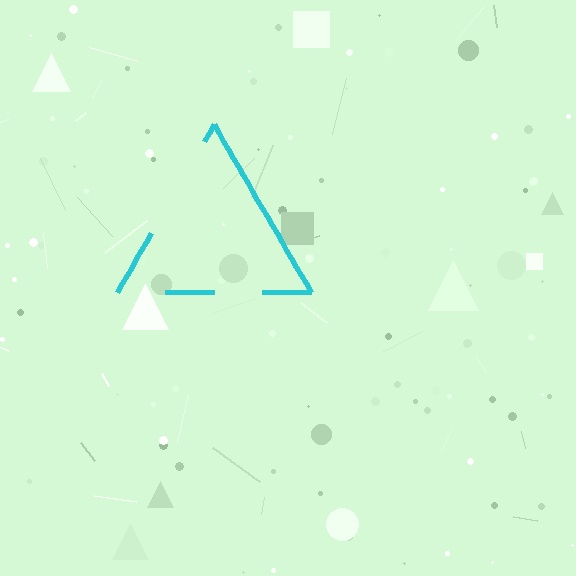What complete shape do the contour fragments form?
The contour fragments form a triangle.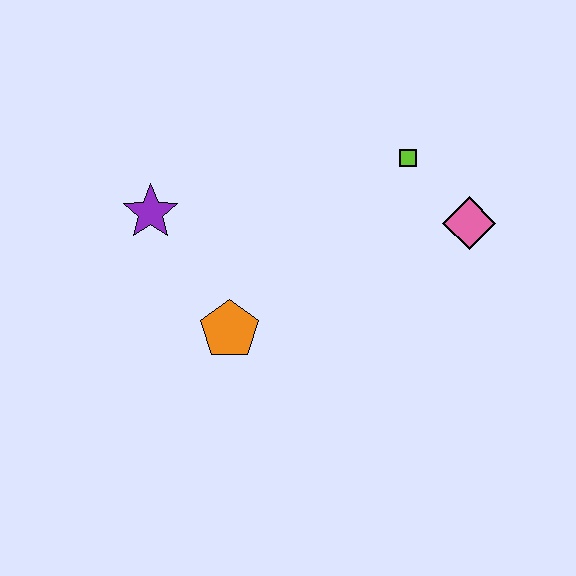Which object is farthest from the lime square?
The purple star is farthest from the lime square.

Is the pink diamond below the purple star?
Yes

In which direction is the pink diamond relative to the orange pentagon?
The pink diamond is to the right of the orange pentagon.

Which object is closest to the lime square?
The pink diamond is closest to the lime square.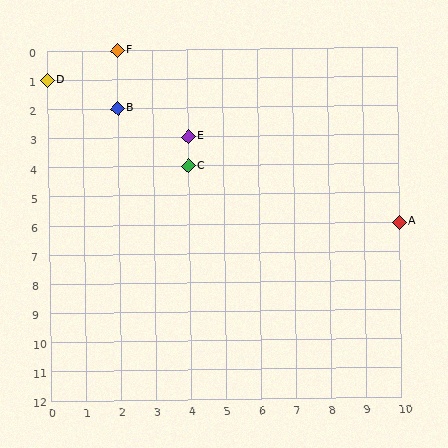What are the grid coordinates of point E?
Point E is at grid coordinates (4, 3).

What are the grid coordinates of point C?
Point C is at grid coordinates (4, 4).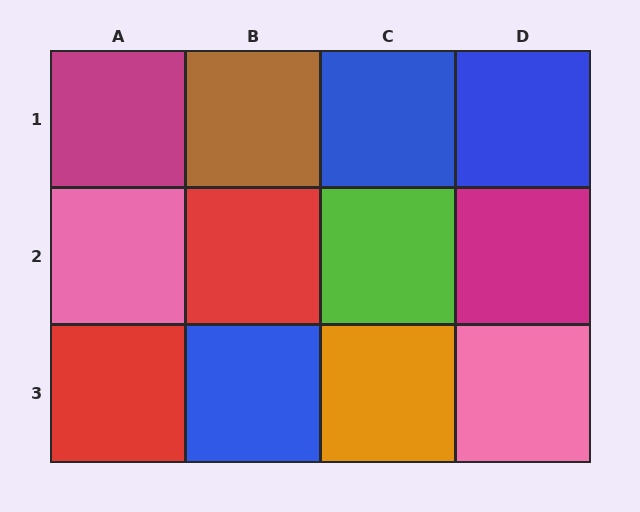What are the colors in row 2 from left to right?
Pink, red, lime, magenta.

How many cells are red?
2 cells are red.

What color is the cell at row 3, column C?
Orange.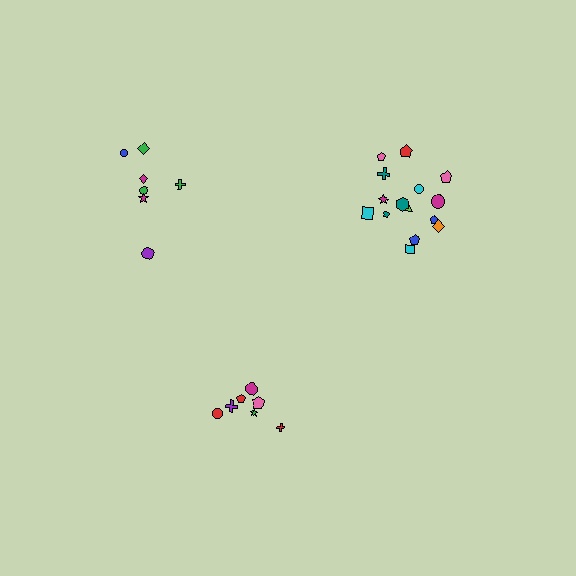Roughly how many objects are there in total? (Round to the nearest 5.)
Roughly 30 objects in total.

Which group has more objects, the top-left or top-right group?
The top-right group.